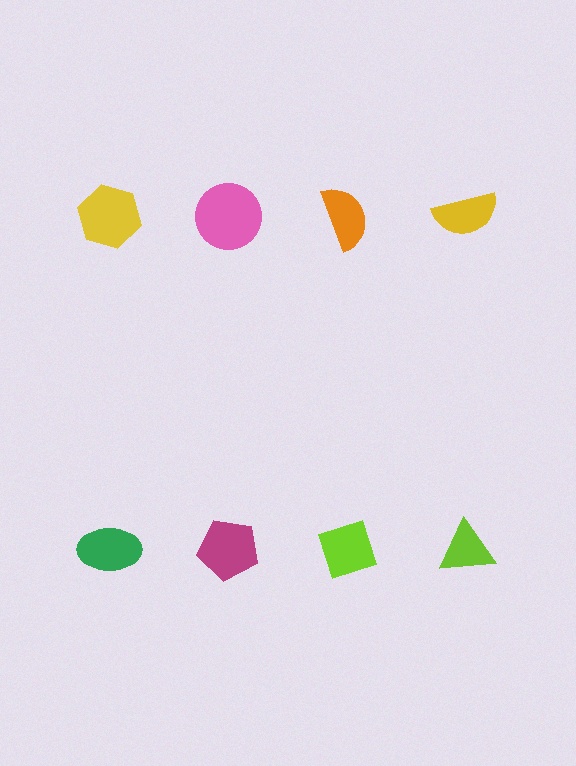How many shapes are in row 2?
4 shapes.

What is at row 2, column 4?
A lime triangle.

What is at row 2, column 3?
A lime diamond.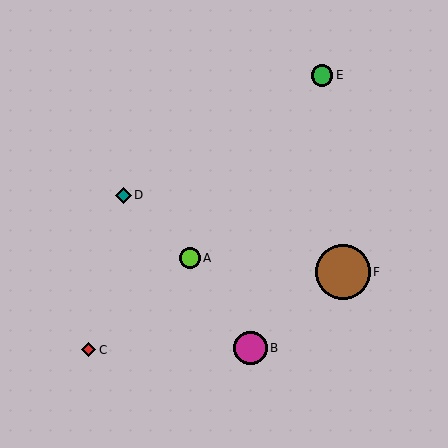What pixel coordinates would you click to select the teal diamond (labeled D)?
Click at (123, 195) to select the teal diamond D.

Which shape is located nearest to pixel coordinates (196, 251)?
The lime circle (labeled A) at (190, 258) is nearest to that location.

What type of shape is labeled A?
Shape A is a lime circle.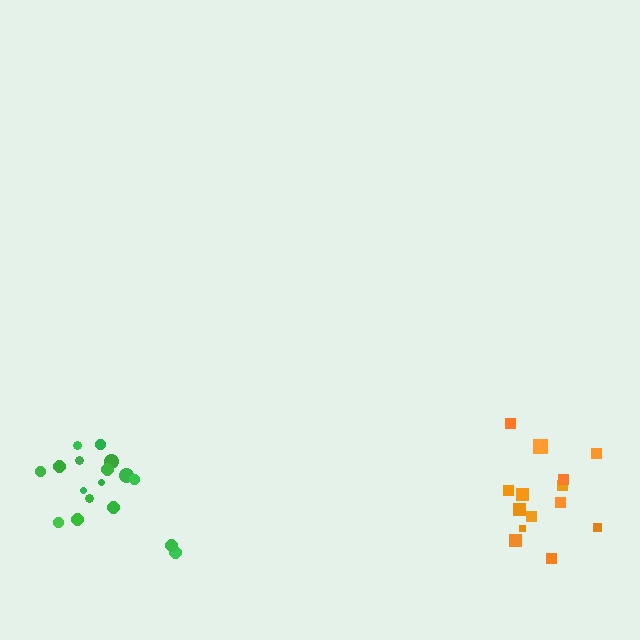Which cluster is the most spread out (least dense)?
Orange.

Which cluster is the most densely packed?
Green.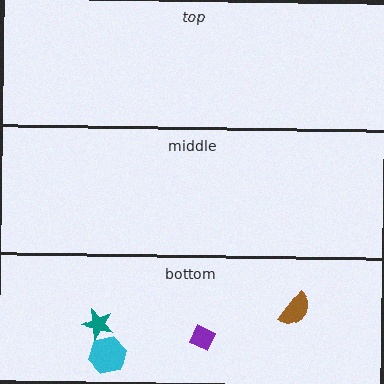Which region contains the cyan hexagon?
The bottom region.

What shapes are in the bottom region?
The purple diamond, the brown semicircle, the cyan hexagon, the teal star.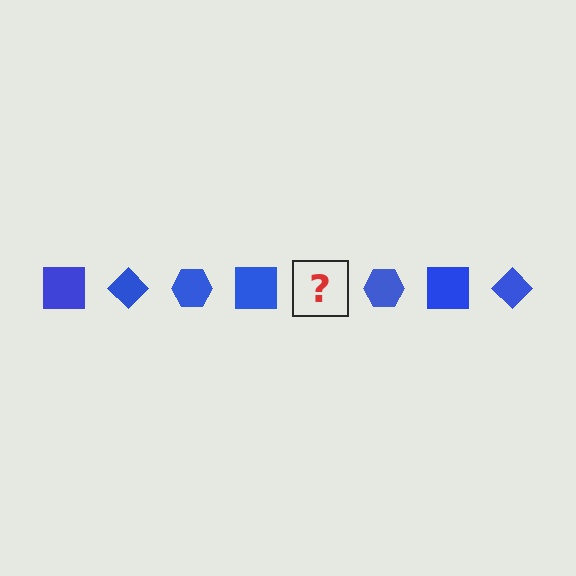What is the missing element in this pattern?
The missing element is a blue diamond.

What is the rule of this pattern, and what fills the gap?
The rule is that the pattern cycles through square, diamond, hexagon shapes in blue. The gap should be filled with a blue diamond.